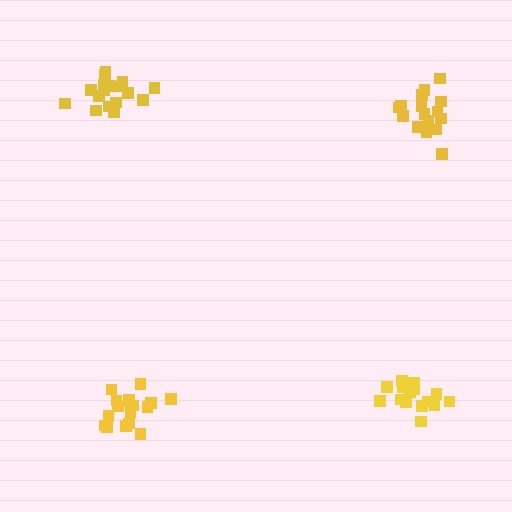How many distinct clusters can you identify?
There are 4 distinct clusters.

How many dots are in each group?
Group 1: 16 dots, Group 2: 17 dots, Group 3: 17 dots, Group 4: 15 dots (65 total).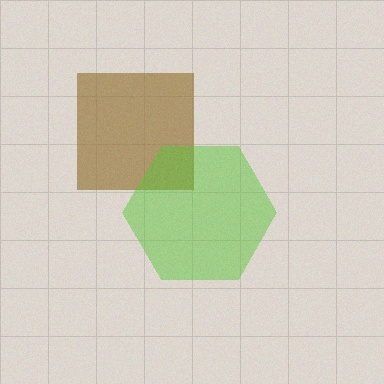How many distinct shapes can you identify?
There are 2 distinct shapes: a brown square, a lime hexagon.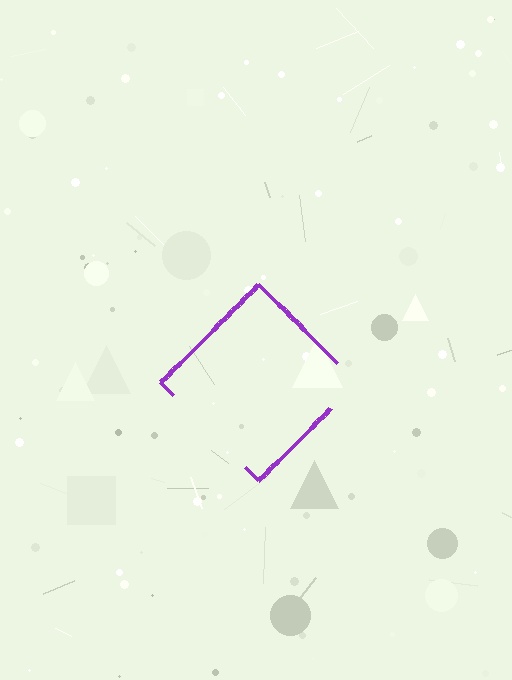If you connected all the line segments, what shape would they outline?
They would outline a diamond.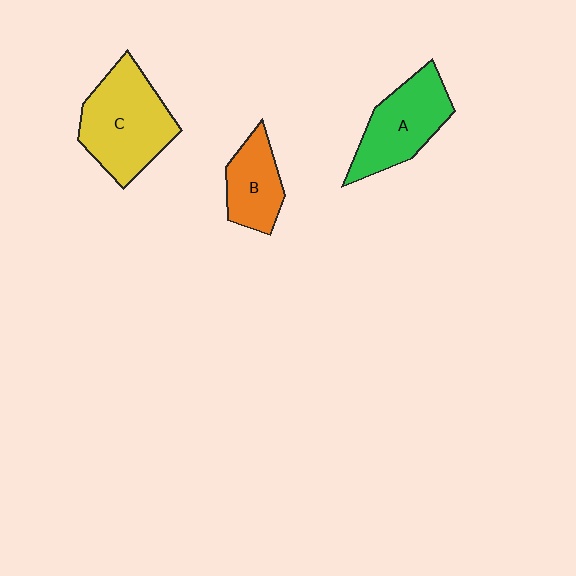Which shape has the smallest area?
Shape B (orange).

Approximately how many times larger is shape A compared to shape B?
Approximately 1.4 times.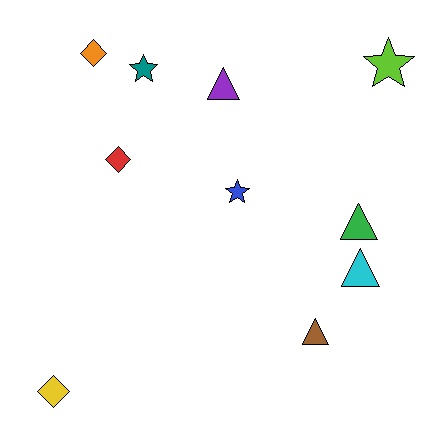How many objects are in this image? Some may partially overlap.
There are 10 objects.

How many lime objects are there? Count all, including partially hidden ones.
There is 1 lime object.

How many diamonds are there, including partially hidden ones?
There are 3 diamonds.